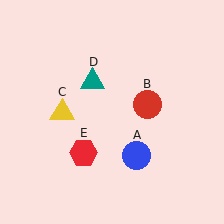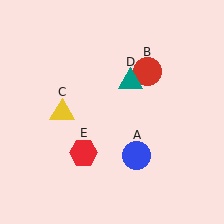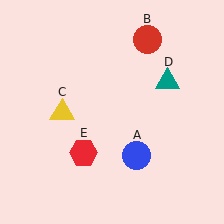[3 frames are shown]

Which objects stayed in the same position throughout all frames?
Blue circle (object A) and yellow triangle (object C) and red hexagon (object E) remained stationary.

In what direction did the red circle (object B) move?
The red circle (object B) moved up.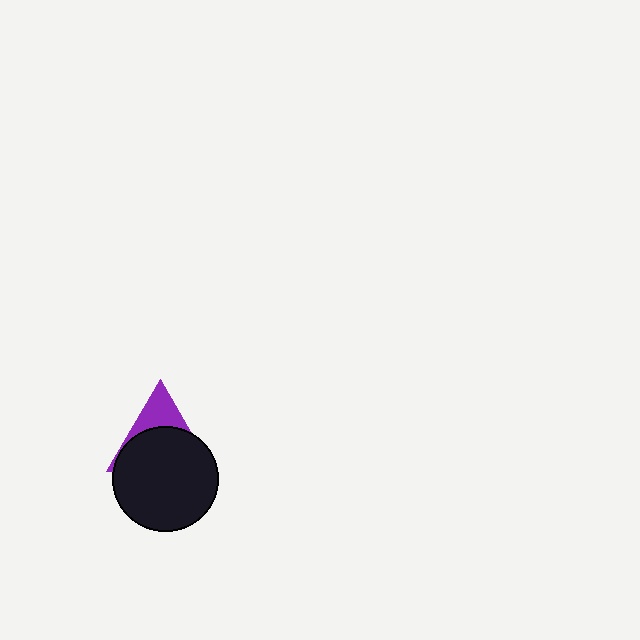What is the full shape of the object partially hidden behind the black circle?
The partially hidden object is a purple triangle.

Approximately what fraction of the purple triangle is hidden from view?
Roughly 68% of the purple triangle is hidden behind the black circle.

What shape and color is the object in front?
The object in front is a black circle.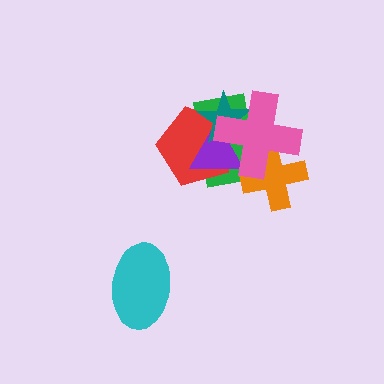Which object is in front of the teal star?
The pink cross is in front of the teal star.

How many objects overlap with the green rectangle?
5 objects overlap with the green rectangle.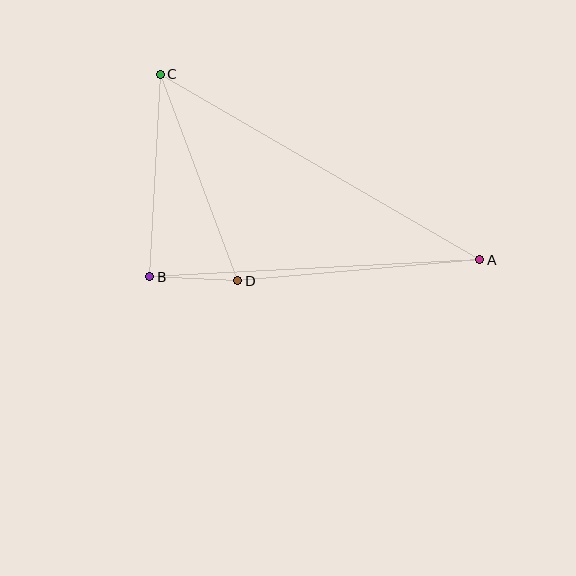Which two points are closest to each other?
Points B and D are closest to each other.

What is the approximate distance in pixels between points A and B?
The distance between A and B is approximately 330 pixels.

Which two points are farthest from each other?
Points A and C are farthest from each other.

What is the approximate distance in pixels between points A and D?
The distance between A and D is approximately 243 pixels.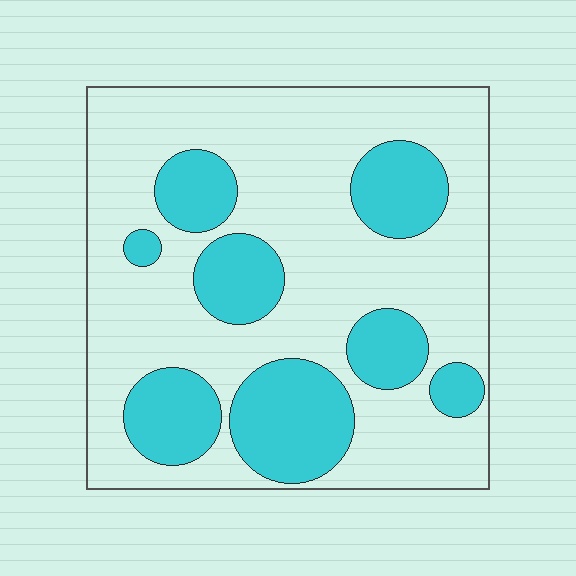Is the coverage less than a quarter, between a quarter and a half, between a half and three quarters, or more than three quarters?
Between a quarter and a half.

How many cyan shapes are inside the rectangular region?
8.